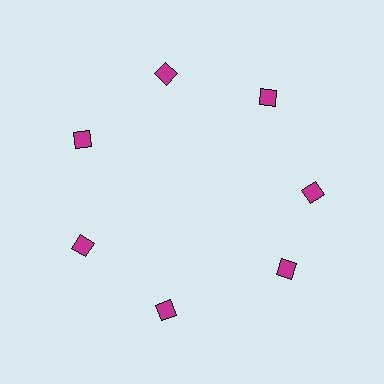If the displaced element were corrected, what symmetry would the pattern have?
It would have 7-fold rotational symmetry — the pattern would map onto itself every 51 degrees.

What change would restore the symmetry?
The symmetry would be restored by rotating it back into even spacing with its neighbors so that all 7 diamonds sit at equal angles and equal distance from the center.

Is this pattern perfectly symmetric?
No. The 7 magenta diamonds are arranged in a ring, but one element near the 5 o'clock position is rotated out of alignment along the ring, breaking the 7-fold rotational symmetry.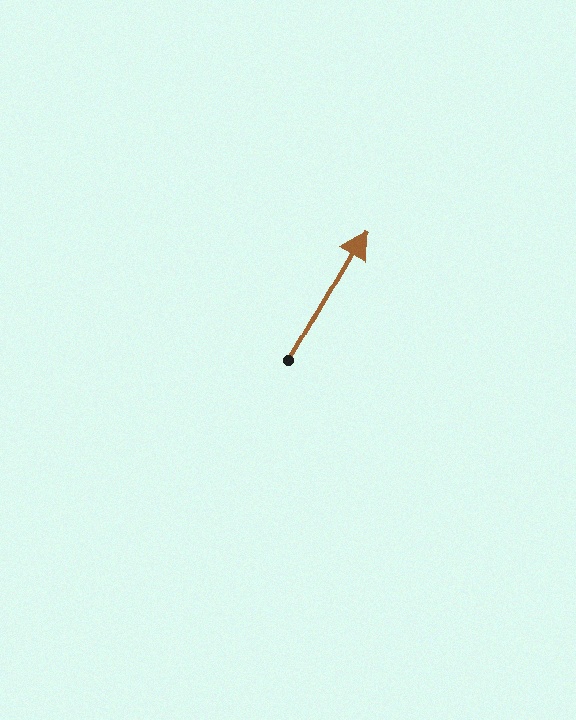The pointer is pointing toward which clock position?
Roughly 1 o'clock.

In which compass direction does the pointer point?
Northeast.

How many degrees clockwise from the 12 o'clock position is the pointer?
Approximately 30 degrees.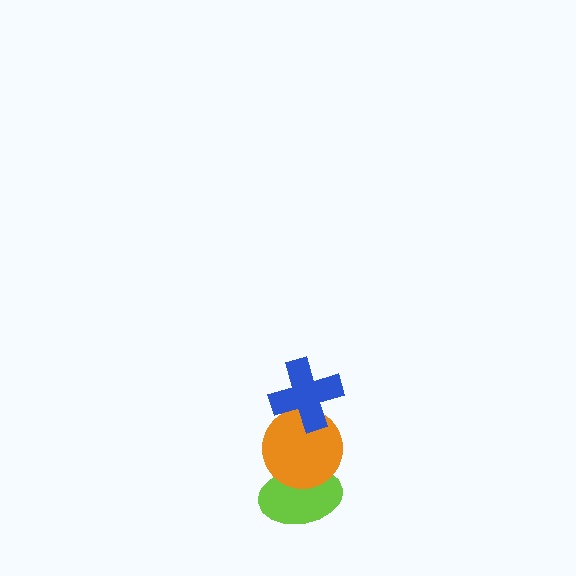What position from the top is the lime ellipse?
The lime ellipse is 3rd from the top.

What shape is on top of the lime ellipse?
The orange circle is on top of the lime ellipse.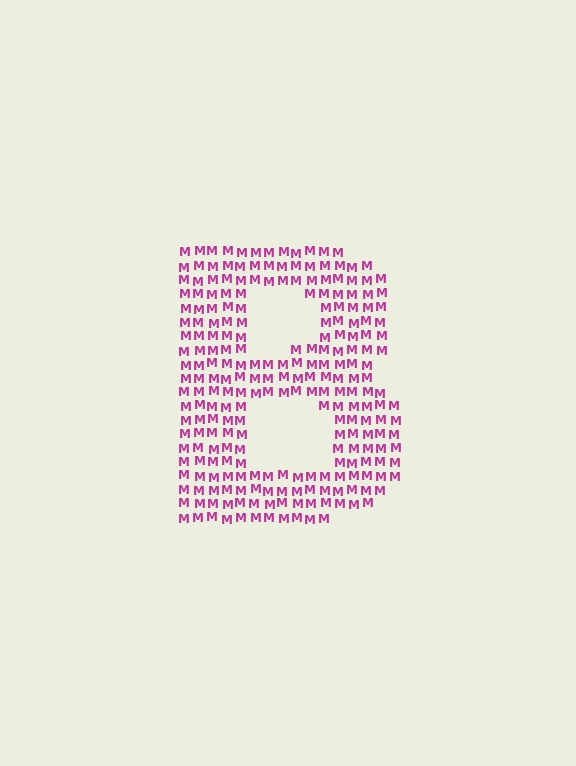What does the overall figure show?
The overall figure shows the letter B.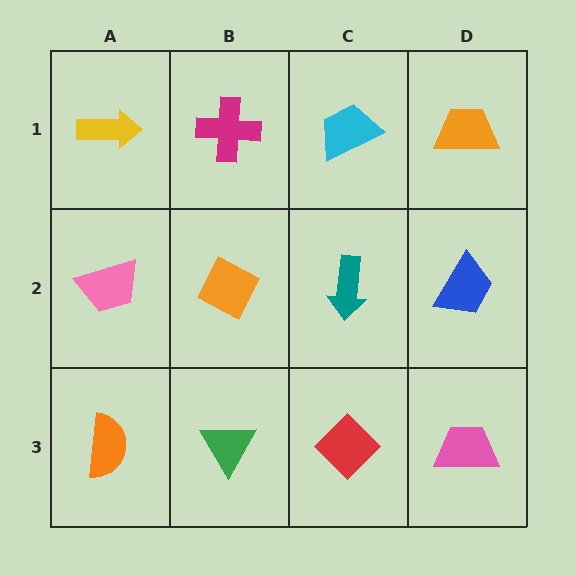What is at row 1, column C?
A cyan trapezoid.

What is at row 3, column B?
A green triangle.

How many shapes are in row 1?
4 shapes.